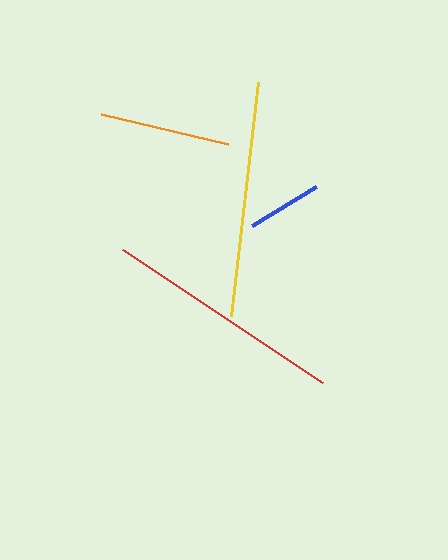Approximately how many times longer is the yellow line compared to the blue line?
The yellow line is approximately 3.2 times the length of the blue line.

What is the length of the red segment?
The red segment is approximately 240 pixels long.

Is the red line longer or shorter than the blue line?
The red line is longer than the blue line.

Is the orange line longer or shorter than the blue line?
The orange line is longer than the blue line.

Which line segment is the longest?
The red line is the longest at approximately 240 pixels.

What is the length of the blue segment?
The blue segment is approximately 74 pixels long.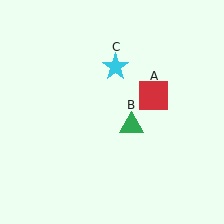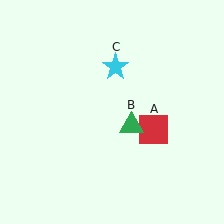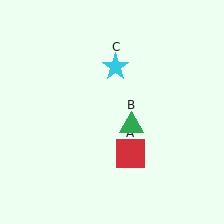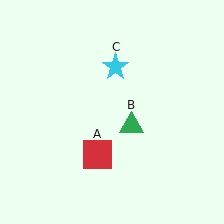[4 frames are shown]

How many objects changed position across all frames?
1 object changed position: red square (object A).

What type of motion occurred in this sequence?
The red square (object A) rotated clockwise around the center of the scene.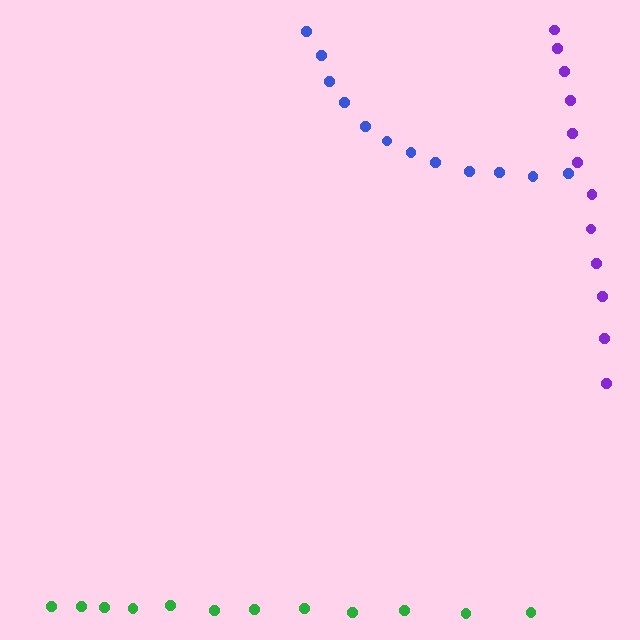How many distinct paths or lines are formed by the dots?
There are 3 distinct paths.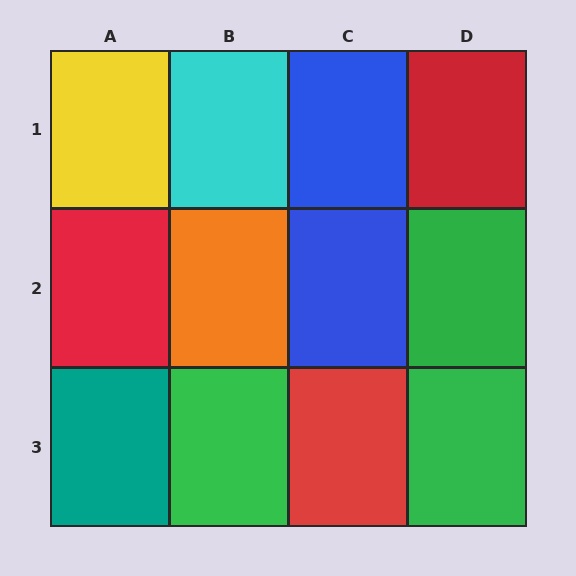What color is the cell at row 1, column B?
Cyan.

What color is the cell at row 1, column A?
Yellow.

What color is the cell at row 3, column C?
Red.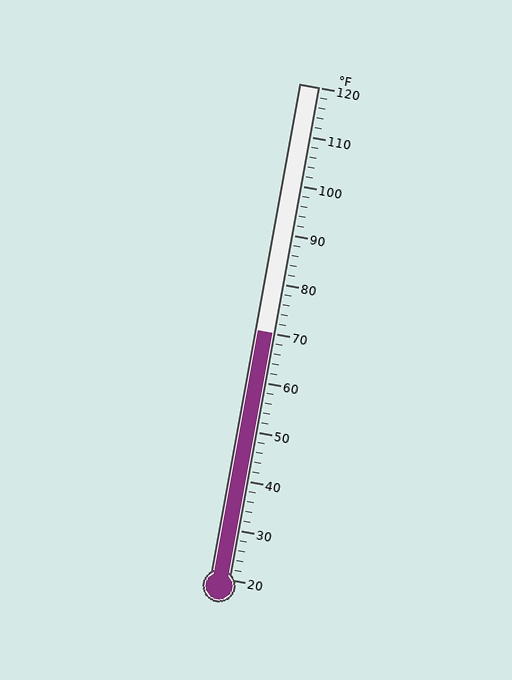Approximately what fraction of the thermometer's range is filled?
The thermometer is filled to approximately 50% of its range.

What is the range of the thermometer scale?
The thermometer scale ranges from 20°F to 120°F.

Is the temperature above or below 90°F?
The temperature is below 90°F.